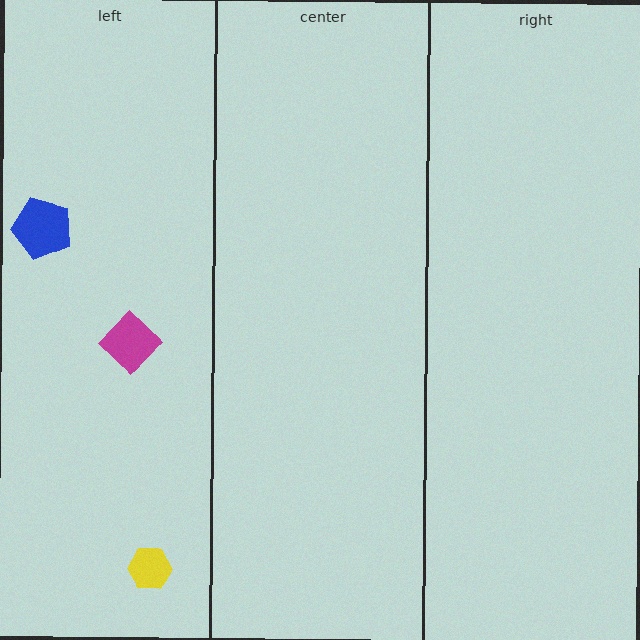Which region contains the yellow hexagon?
The left region.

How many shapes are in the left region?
3.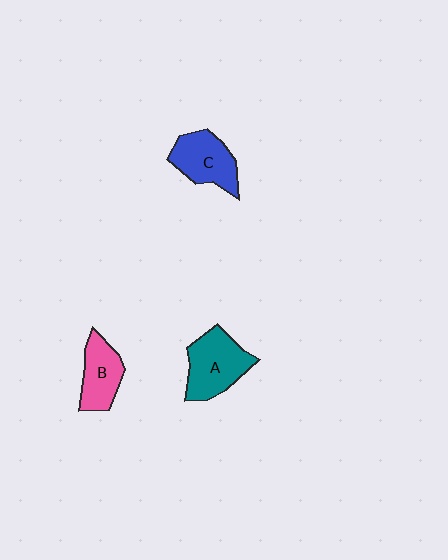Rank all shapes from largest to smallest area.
From largest to smallest: A (teal), C (blue), B (pink).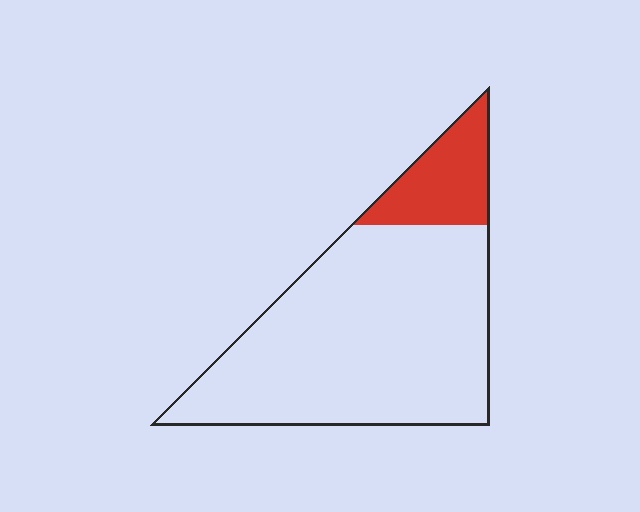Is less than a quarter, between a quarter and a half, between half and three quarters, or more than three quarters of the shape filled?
Less than a quarter.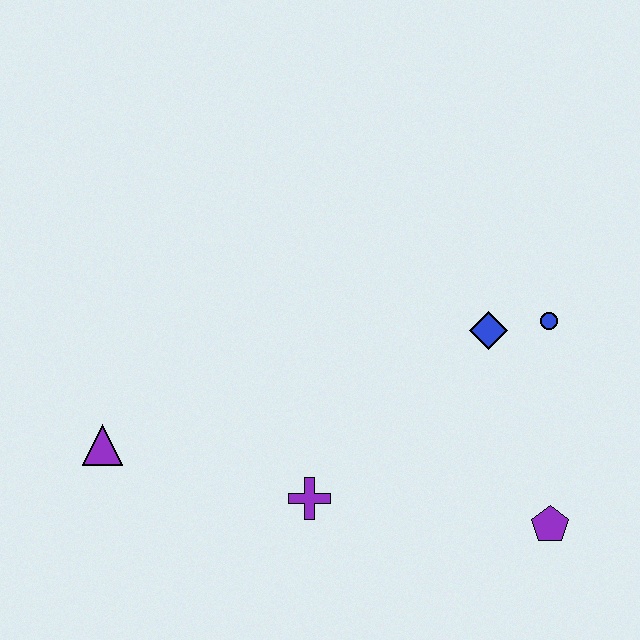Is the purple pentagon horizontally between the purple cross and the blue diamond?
No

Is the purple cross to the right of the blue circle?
No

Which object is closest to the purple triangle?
The purple cross is closest to the purple triangle.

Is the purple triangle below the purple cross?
No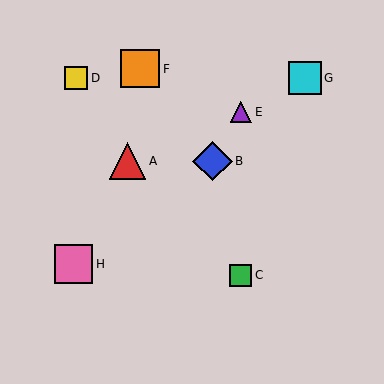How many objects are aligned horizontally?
2 objects (A, B) are aligned horizontally.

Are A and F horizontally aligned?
No, A is at y≈161 and F is at y≈69.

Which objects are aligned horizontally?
Objects A, B are aligned horizontally.